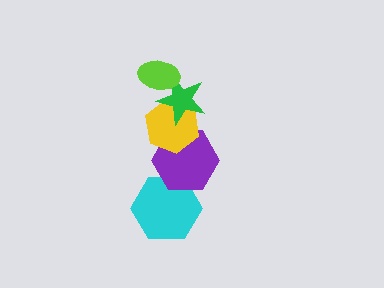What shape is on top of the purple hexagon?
The yellow hexagon is on top of the purple hexagon.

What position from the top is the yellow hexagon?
The yellow hexagon is 3rd from the top.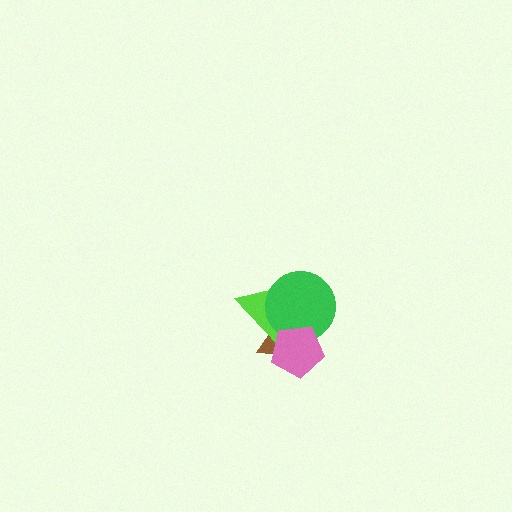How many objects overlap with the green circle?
3 objects overlap with the green circle.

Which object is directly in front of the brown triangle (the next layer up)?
The lime triangle is directly in front of the brown triangle.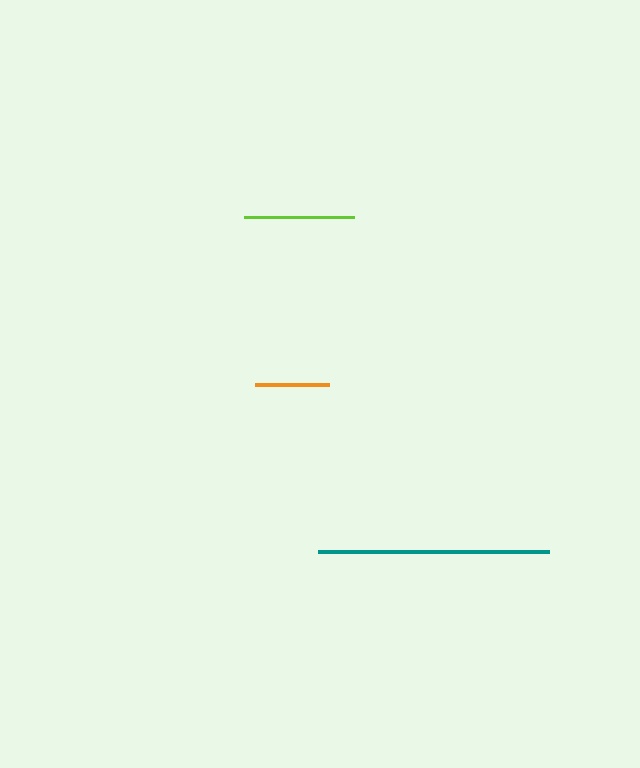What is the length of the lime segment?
The lime segment is approximately 110 pixels long.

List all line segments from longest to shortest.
From longest to shortest: teal, lime, orange.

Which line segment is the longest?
The teal line is the longest at approximately 230 pixels.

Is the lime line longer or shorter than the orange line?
The lime line is longer than the orange line.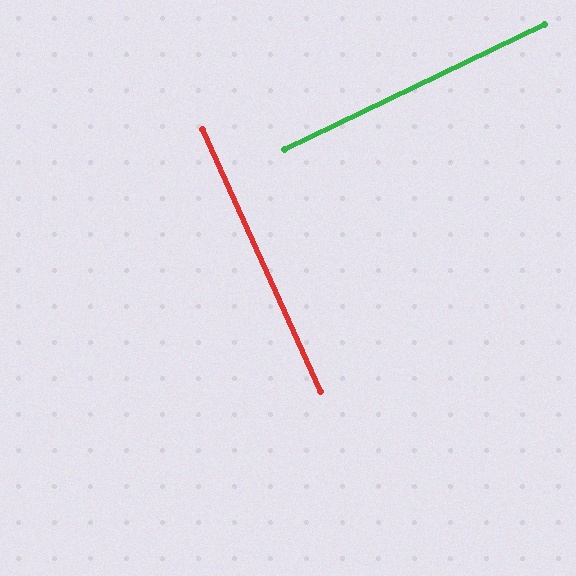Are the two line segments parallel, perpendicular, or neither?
Perpendicular — they meet at approximately 89°.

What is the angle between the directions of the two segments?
Approximately 89 degrees.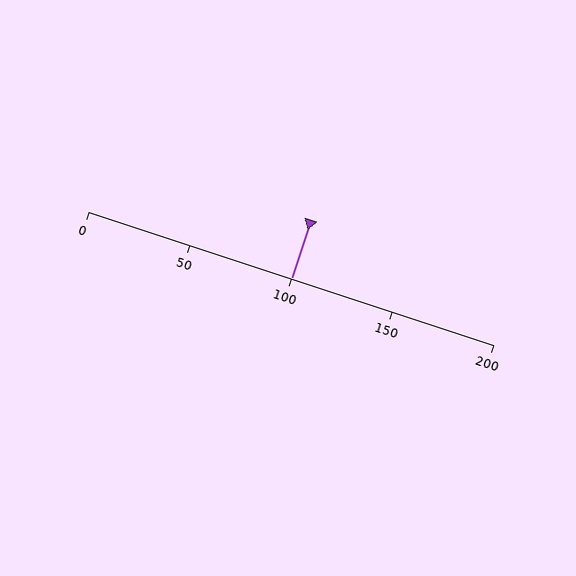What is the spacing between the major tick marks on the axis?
The major ticks are spaced 50 apart.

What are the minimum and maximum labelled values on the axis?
The axis runs from 0 to 200.